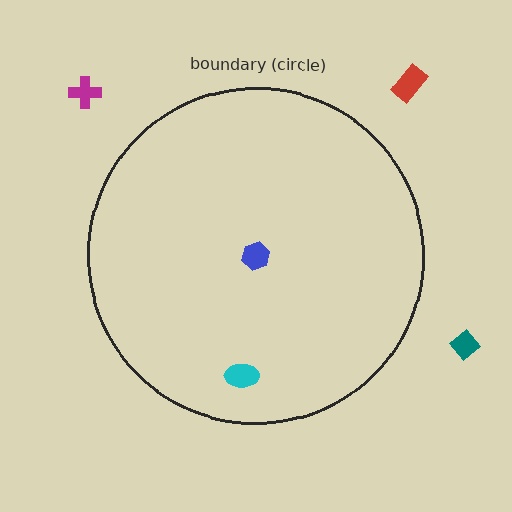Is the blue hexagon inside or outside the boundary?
Inside.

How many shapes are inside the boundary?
2 inside, 3 outside.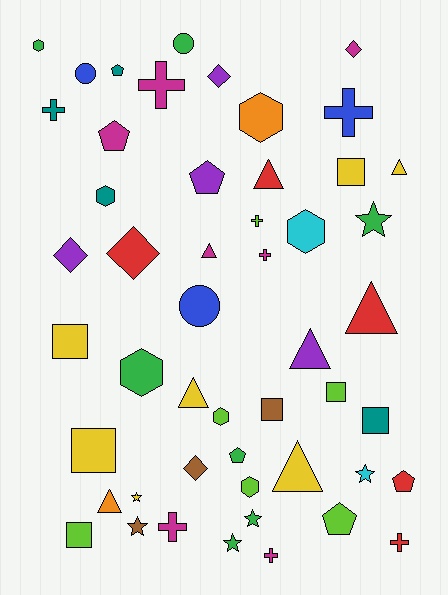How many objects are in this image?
There are 50 objects.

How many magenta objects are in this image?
There are 7 magenta objects.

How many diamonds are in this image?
There are 5 diamonds.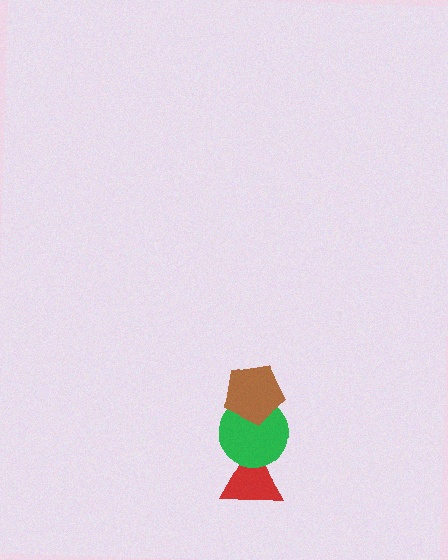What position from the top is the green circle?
The green circle is 2nd from the top.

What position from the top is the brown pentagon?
The brown pentagon is 1st from the top.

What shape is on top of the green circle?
The brown pentagon is on top of the green circle.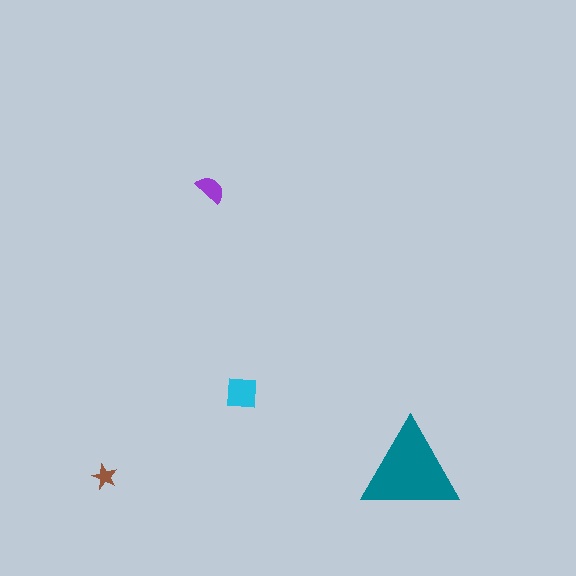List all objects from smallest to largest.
The brown star, the purple semicircle, the cyan square, the teal triangle.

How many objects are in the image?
There are 4 objects in the image.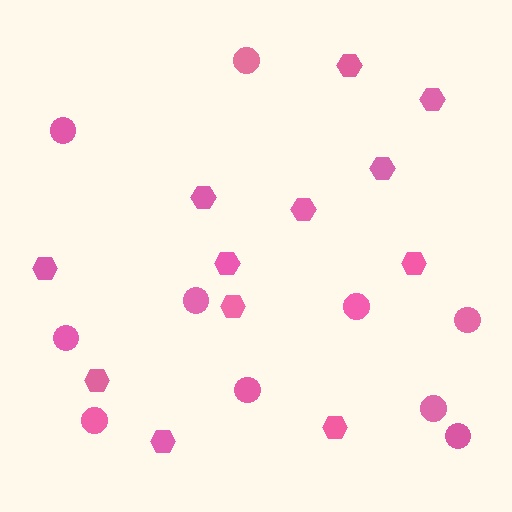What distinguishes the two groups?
There are 2 groups: one group of hexagons (12) and one group of circles (10).